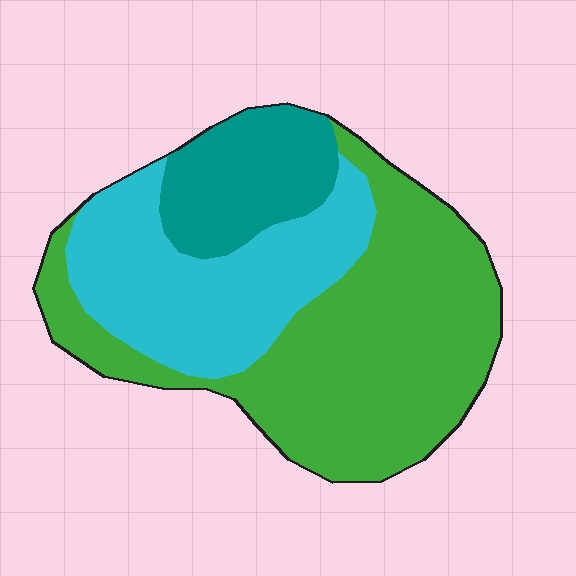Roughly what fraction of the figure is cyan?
Cyan takes up about one third (1/3) of the figure.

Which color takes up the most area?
Green, at roughly 50%.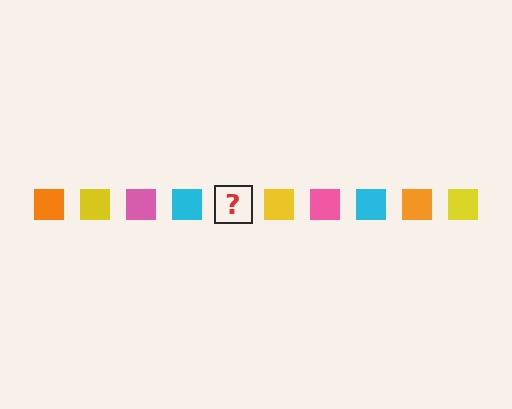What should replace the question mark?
The question mark should be replaced with an orange square.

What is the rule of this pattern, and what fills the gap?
The rule is that the pattern cycles through orange, yellow, pink, cyan squares. The gap should be filled with an orange square.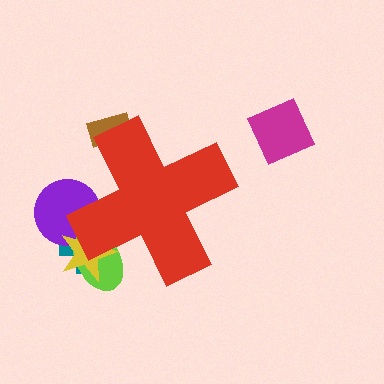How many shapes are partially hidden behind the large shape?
5 shapes are partially hidden.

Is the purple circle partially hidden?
Yes, the purple circle is partially hidden behind the red cross.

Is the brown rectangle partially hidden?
Yes, the brown rectangle is partially hidden behind the red cross.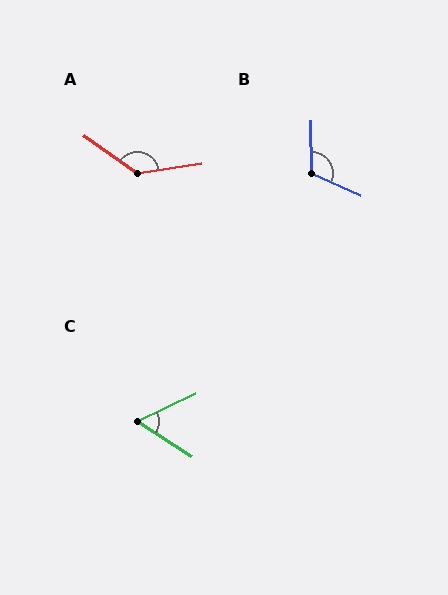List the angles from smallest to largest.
C (58°), B (114°), A (136°).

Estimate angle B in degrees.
Approximately 114 degrees.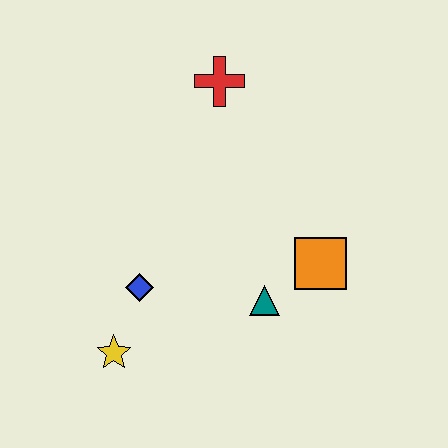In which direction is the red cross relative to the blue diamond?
The red cross is above the blue diamond.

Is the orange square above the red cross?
No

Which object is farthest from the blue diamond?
The red cross is farthest from the blue diamond.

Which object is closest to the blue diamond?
The yellow star is closest to the blue diamond.